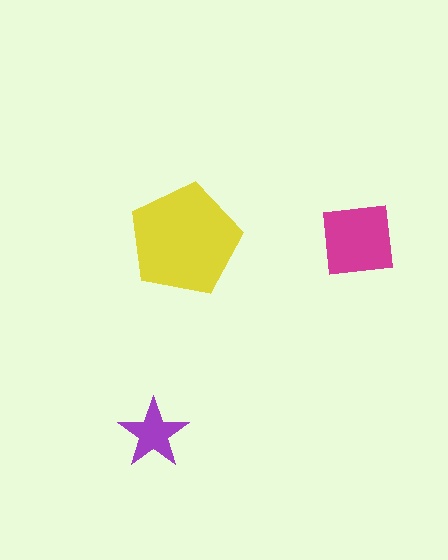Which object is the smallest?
The purple star.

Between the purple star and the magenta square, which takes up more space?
The magenta square.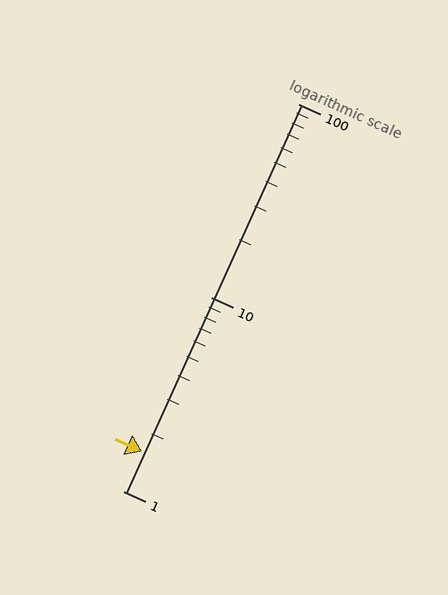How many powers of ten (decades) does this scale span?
The scale spans 2 decades, from 1 to 100.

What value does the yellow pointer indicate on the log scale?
The pointer indicates approximately 1.6.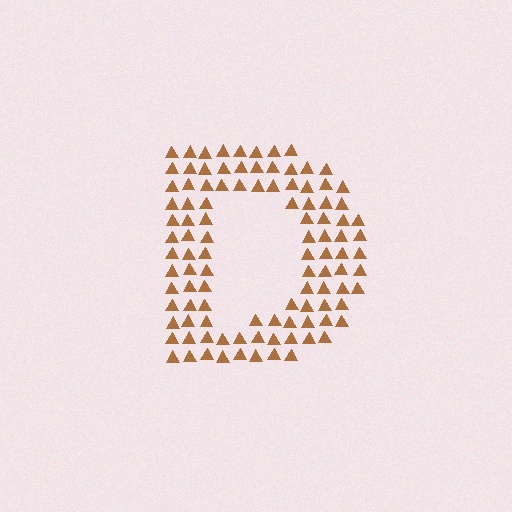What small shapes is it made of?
It is made of small triangles.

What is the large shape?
The large shape is the letter D.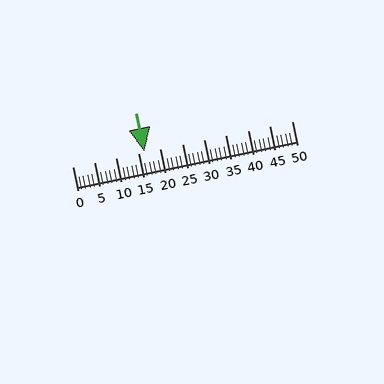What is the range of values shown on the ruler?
The ruler shows values from 0 to 50.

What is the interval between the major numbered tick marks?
The major tick marks are spaced 5 units apart.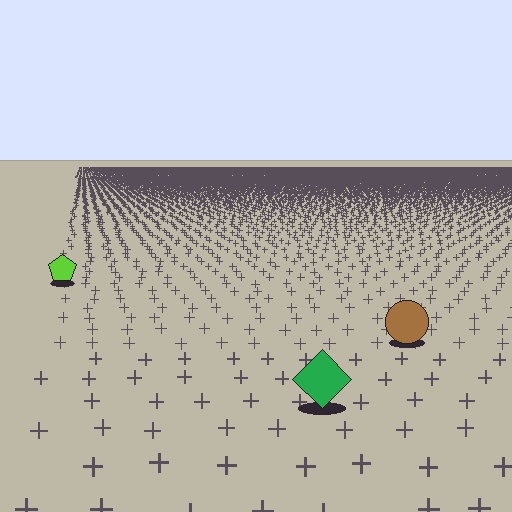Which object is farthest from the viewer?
The lime pentagon is farthest from the viewer. It appears smaller and the ground texture around it is denser.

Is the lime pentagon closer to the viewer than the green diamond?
No. The green diamond is closer — you can tell from the texture gradient: the ground texture is coarser near it.